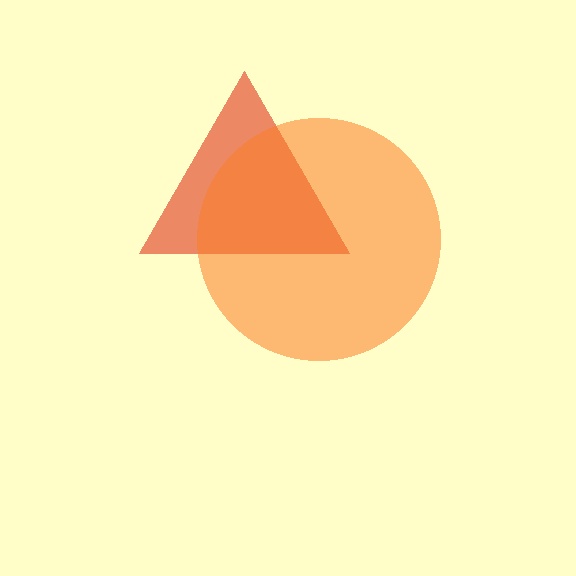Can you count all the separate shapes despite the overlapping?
Yes, there are 2 separate shapes.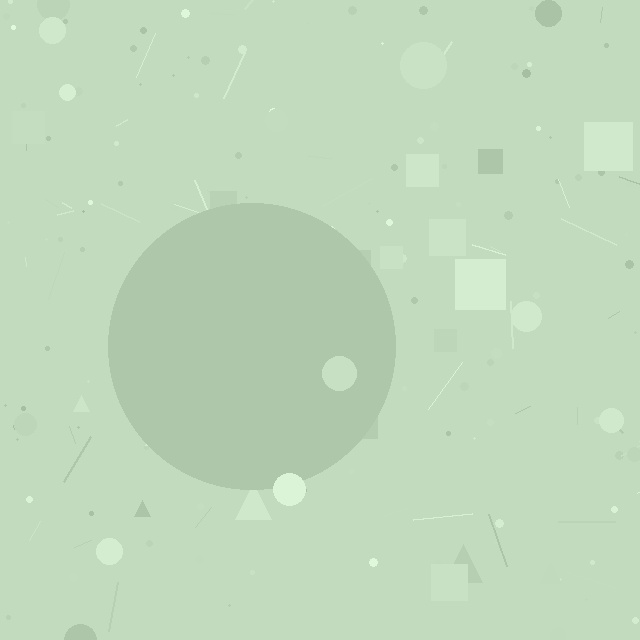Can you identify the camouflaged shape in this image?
The camouflaged shape is a circle.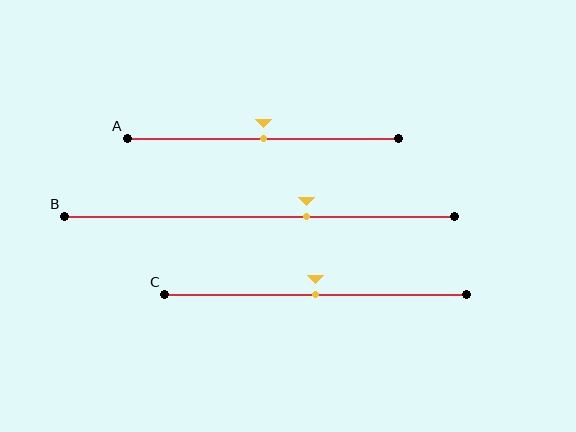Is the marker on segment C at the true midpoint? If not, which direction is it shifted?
Yes, the marker on segment C is at the true midpoint.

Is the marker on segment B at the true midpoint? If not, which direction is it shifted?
No, the marker on segment B is shifted to the right by about 12% of the segment length.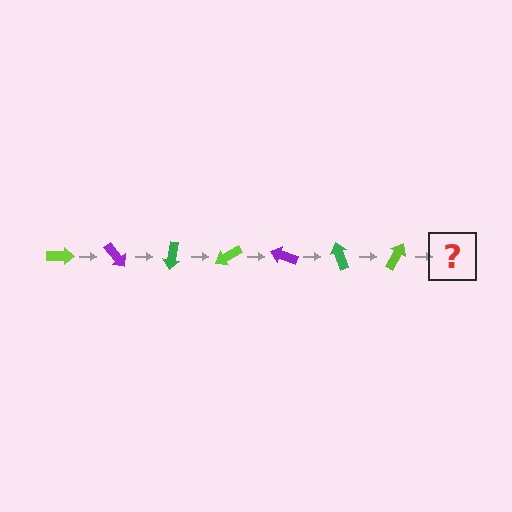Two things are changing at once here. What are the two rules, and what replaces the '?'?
The two rules are that it rotates 50 degrees each step and the color cycles through lime, purple, and green. The '?' should be a purple arrow, rotated 350 degrees from the start.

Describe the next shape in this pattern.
It should be a purple arrow, rotated 350 degrees from the start.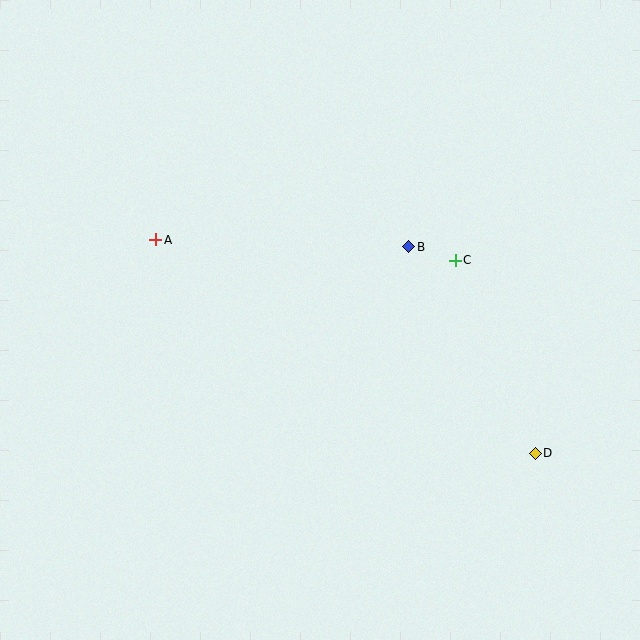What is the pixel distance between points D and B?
The distance between D and B is 242 pixels.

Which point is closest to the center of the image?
Point B at (409, 247) is closest to the center.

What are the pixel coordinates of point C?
Point C is at (455, 260).